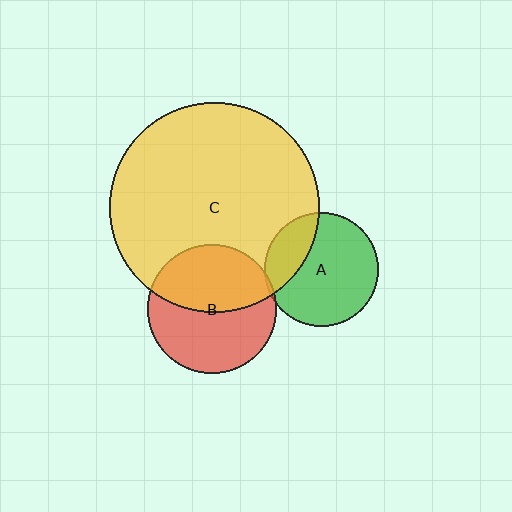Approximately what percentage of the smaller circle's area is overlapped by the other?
Approximately 45%.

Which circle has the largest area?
Circle C (yellow).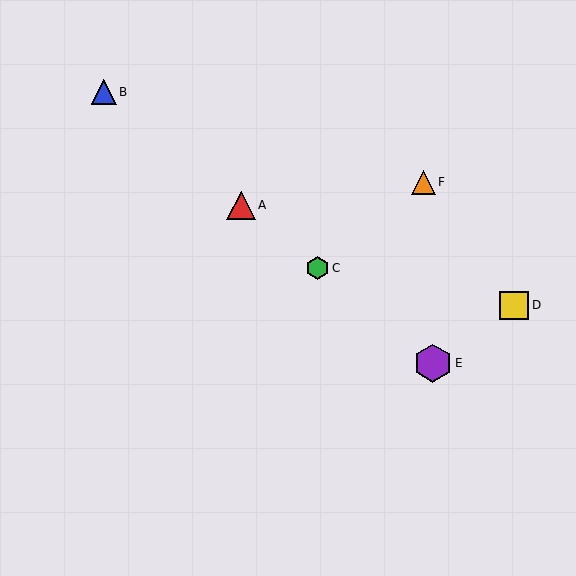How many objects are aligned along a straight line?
4 objects (A, B, C, E) are aligned along a straight line.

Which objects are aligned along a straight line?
Objects A, B, C, E are aligned along a straight line.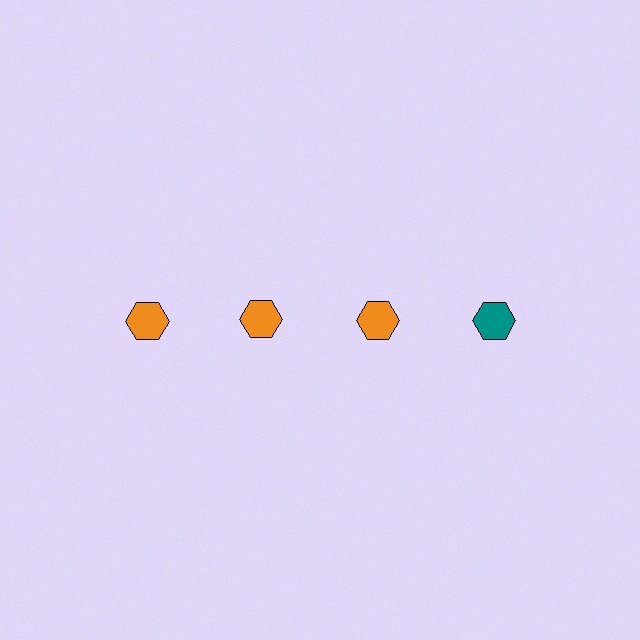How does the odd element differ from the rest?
It has a different color: teal instead of orange.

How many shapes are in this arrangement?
There are 4 shapes arranged in a grid pattern.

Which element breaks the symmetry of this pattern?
The teal hexagon in the top row, second from right column breaks the symmetry. All other shapes are orange hexagons.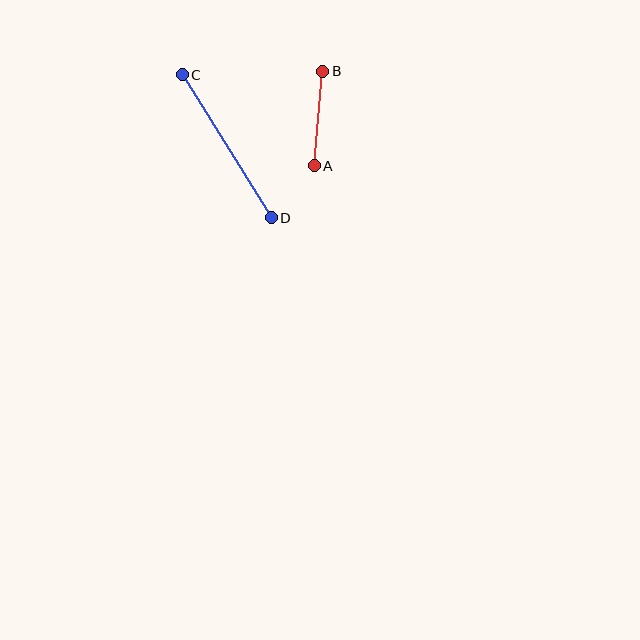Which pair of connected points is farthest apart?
Points C and D are farthest apart.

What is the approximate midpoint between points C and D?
The midpoint is at approximately (227, 146) pixels.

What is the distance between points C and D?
The distance is approximately 169 pixels.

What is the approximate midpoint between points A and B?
The midpoint is at approximately (319, 118) pixels.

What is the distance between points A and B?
The distance is approximately 95 pixels.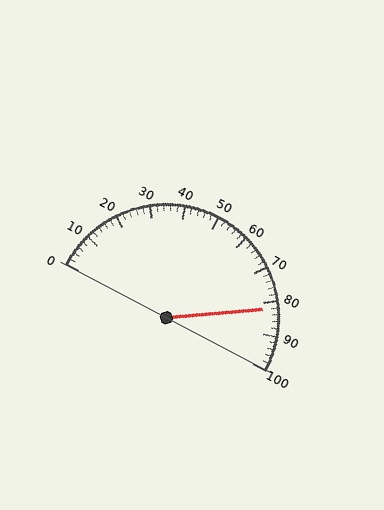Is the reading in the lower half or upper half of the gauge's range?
The reading is in the upper half of the range (0 to 100).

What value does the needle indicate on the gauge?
The needle indicates approximately 82.